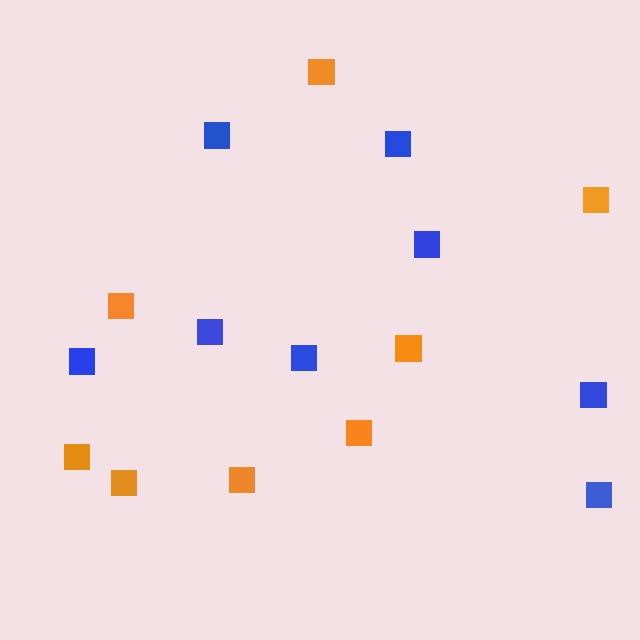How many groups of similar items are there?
There are 2 groups: one group of orange squares (8) and one group of blue squares (8).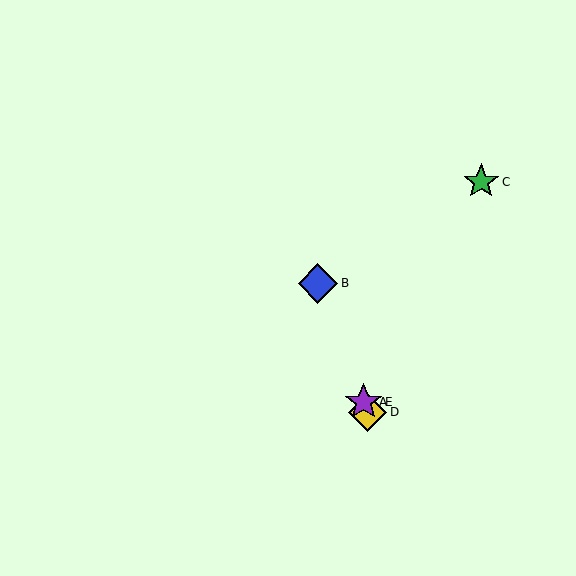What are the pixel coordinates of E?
Object E is at (364, 402).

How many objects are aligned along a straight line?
4 objects (A, B, D, E) are aligned along a straight line.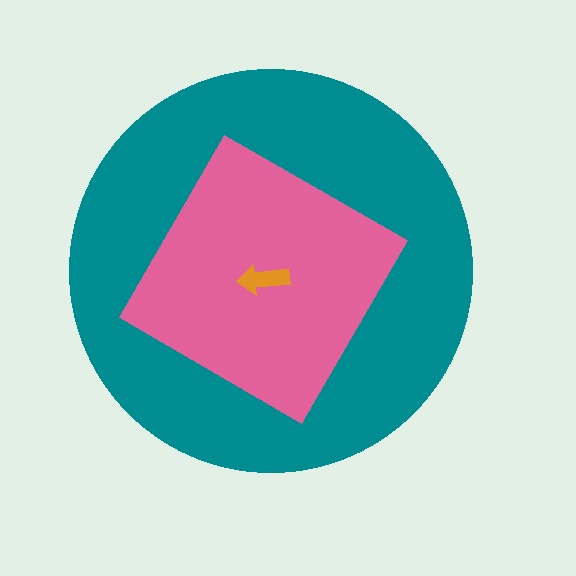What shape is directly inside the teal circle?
The pink diamond.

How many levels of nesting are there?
3.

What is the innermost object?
The orange arrow.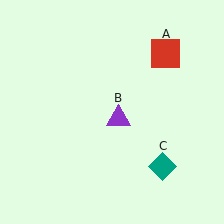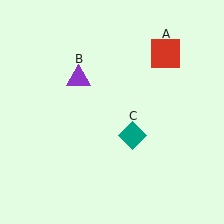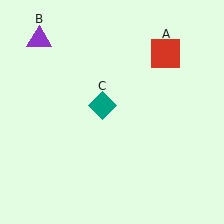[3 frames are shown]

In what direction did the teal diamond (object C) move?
The teal diamond (object C) moved up and to the left.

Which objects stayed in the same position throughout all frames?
Red square (object A) remained stationary.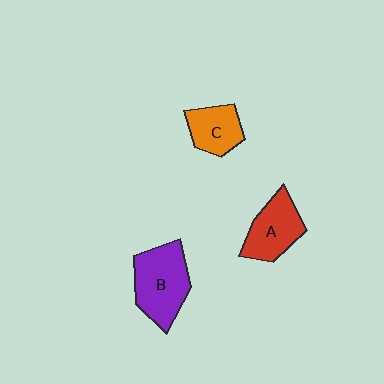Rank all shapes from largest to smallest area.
From largest to smallest: B (purple), A (red), C (orange).